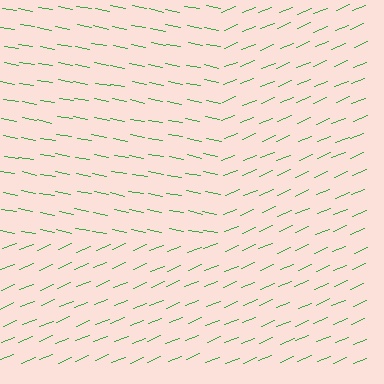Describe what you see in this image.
The image is filled with small green line segments. A rectangle region in the image has lines oriented differently from the surrounding lines, creating a visible texture boundary.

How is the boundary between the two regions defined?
The boundary is defined purely by a change in line orientation (approximately 33 degrees difference). All lines are the same color and thickness.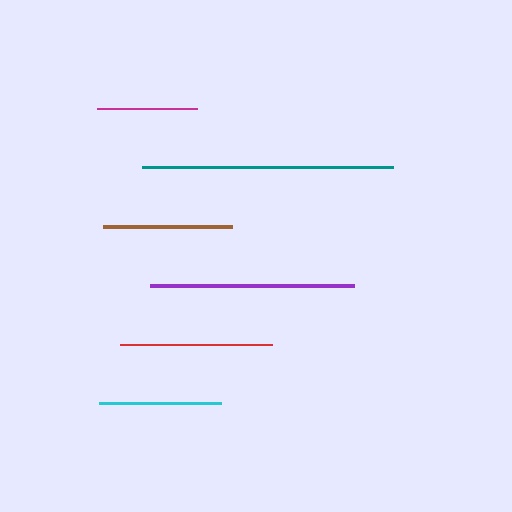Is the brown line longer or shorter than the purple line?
The purple line is longer than the brown line.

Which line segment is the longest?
The teal line is the longest at approximately 251 pixels.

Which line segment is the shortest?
The magenta line is the shortest at approximately 100 pixels.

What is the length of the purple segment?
The purple segment is approximately 203 pixels long.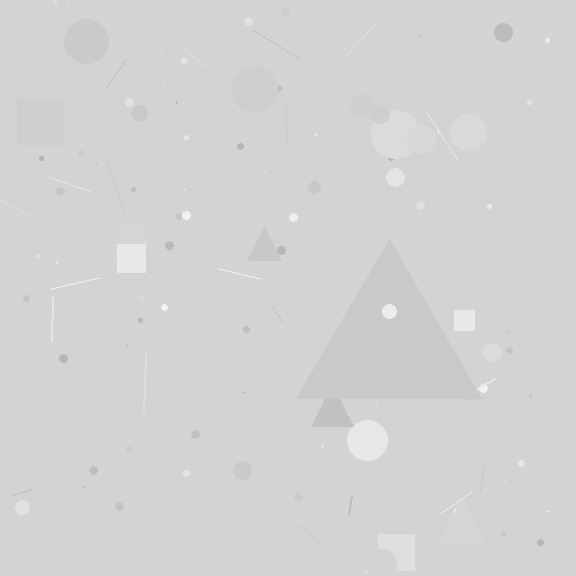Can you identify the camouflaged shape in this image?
The camouflaged shape is a triangle.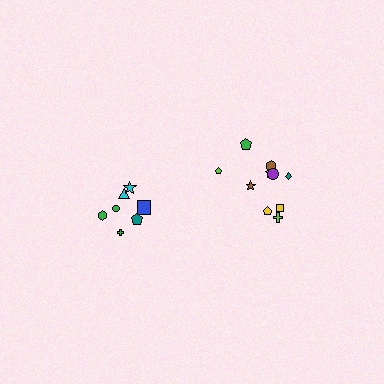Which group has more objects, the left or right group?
The right group.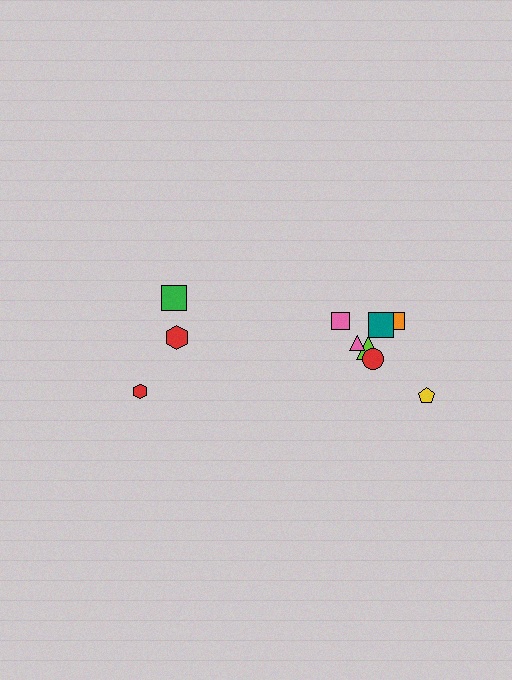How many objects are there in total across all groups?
There are 10 objects.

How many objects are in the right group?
There are 7 objects.